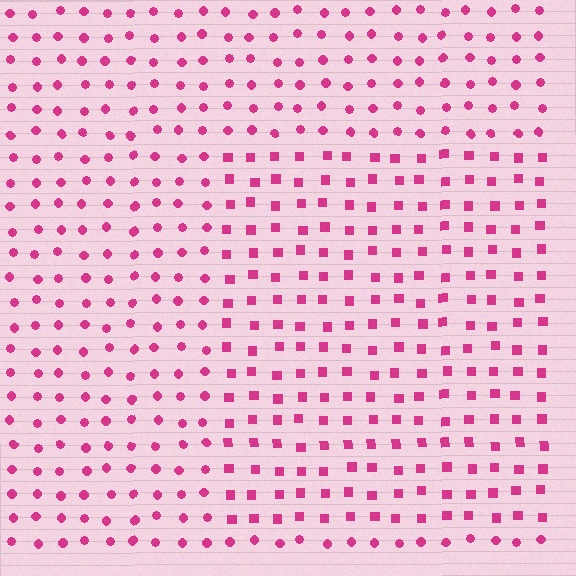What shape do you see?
I see a rectangle.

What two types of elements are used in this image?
The image uses squares inside the rectangle region and circles outside it.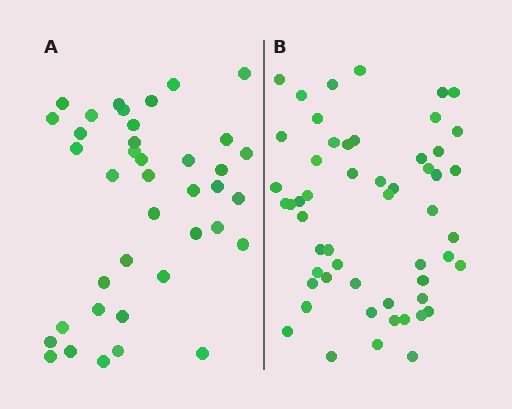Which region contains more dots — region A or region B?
Region B (the right region) has more dots.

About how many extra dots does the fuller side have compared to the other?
Region B has approximately 15 more dots than region A.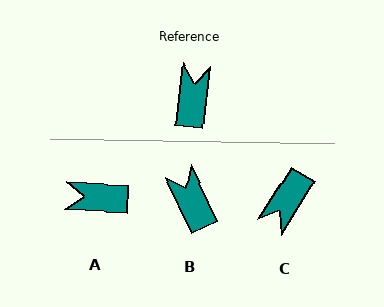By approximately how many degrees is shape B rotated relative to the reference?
Approximately 32 degrees counter-clockwise.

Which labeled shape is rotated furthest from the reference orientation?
C, about 155 degrees away.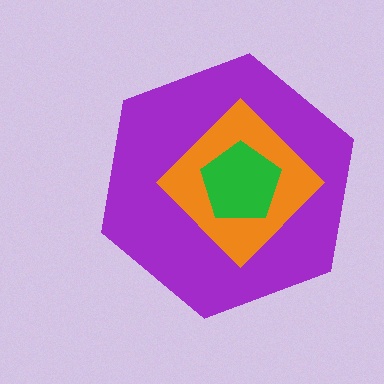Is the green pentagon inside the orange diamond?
Yes.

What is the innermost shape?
The green pentagon.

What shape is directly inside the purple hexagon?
The orange diamond.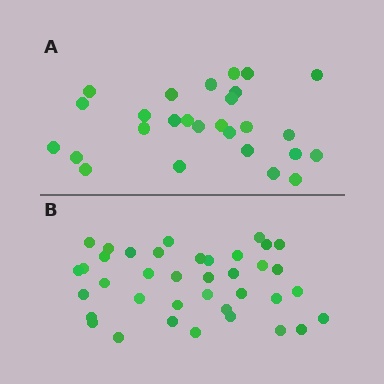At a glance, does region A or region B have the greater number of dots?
Region B (the bottom region) has more dots.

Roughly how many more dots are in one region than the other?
Region B has roughly 12 or so more dots than region A.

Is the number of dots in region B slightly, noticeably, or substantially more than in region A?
Region B has noticeably more, but not dramatically so. The ratio is roughly 1.4 to 1.